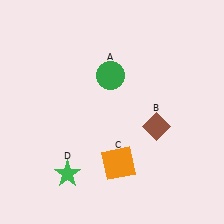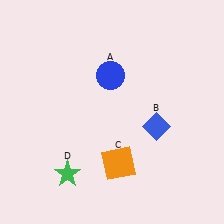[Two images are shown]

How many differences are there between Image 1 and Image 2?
There are 2 differences between the two images.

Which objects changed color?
A changed from green to blue. B changed from brown to blue.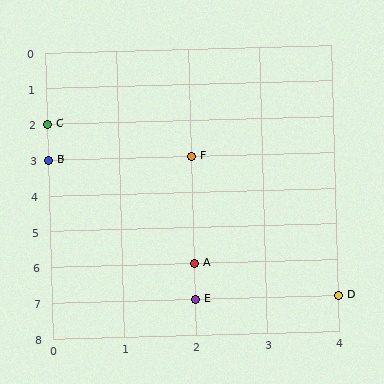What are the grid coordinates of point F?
Point F is at grid coordinates (2, 3).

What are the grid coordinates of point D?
Point D is at grid coordinates (4, 7).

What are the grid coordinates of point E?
Point E is at grid coordinates (2, 7).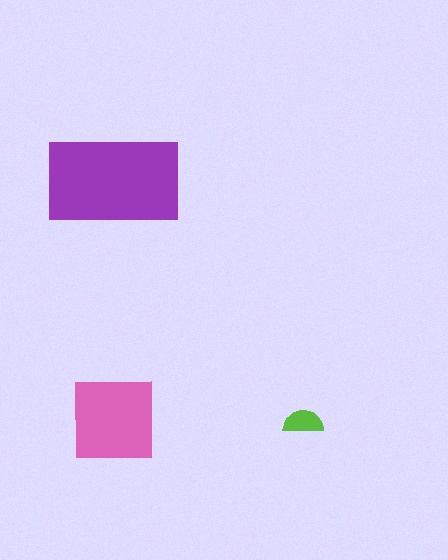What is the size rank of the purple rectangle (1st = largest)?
1st.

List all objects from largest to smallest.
The purple rectangle, the pink square, the lime semicircle.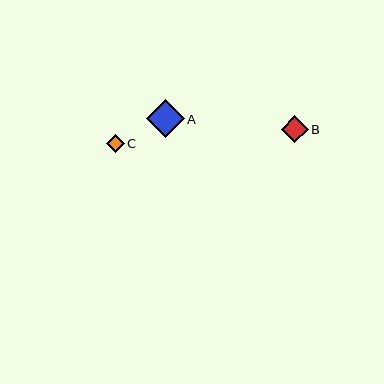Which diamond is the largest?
Diamond A is the largest with a size of approximately 38 pixels.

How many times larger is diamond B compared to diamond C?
Diamond B is approximately 1.5 times the size of diamond C.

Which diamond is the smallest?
Diamond C is the smallest with a size of approximately 18 pixels.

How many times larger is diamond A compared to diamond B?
Diamond A is approximately 1.4 times the size of diamond B.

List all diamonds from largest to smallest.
From largest to smallest: A, B, C.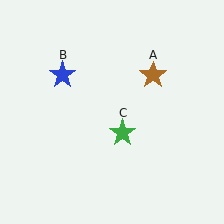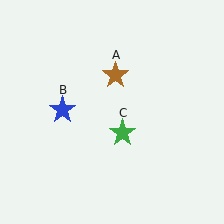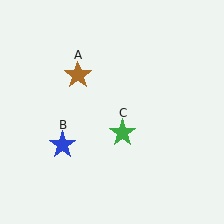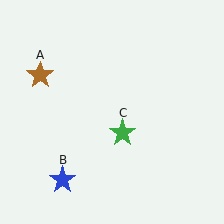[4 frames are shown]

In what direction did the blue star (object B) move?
The blue star (object B) moved down.